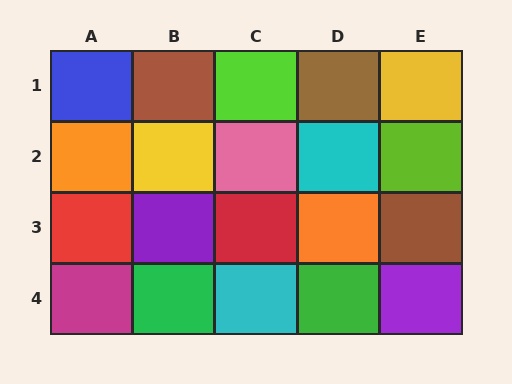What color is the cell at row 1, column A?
Blue.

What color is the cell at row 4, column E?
Purple.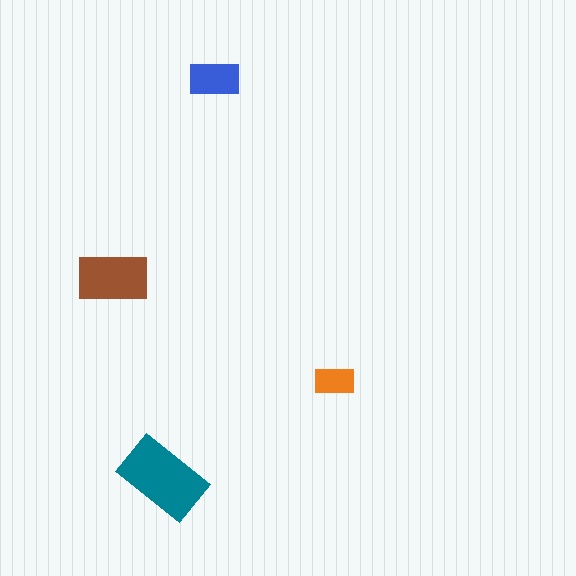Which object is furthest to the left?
The brown rectangle is leftmost.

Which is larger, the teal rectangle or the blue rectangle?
The teal one.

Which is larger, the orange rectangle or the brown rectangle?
The brown one.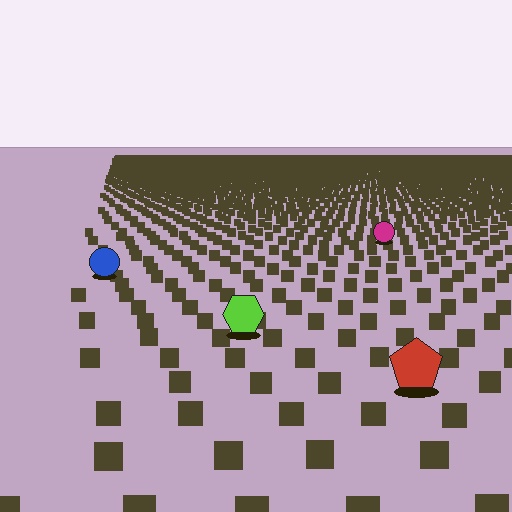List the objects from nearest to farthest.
From nearest to farthest: the red pentagon, the lime hexagon, the blue circle, the magenta circle.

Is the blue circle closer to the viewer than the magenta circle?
Yes. The blue circle is closer — you can tell from the texture gradient: the ground texture is coarser near it.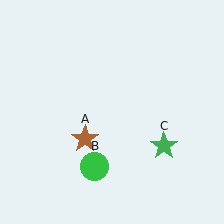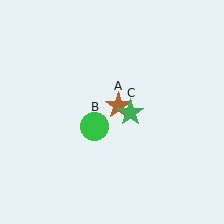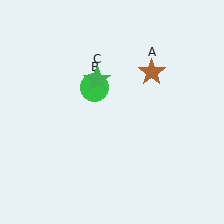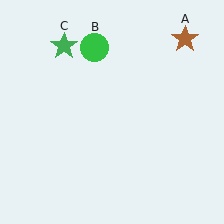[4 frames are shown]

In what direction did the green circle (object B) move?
The green circle (object B) moved up.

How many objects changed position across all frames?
3 objects changed position: brown star (object A), green circle (object B), green star (object C).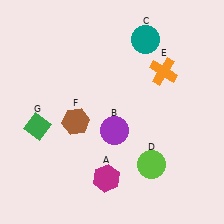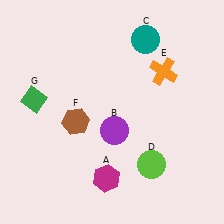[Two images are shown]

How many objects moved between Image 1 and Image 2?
1 object moved between the two images.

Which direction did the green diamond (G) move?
The green diamond (G) moved up.